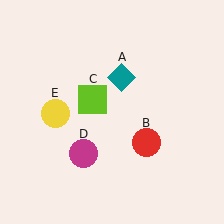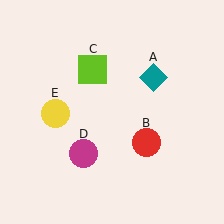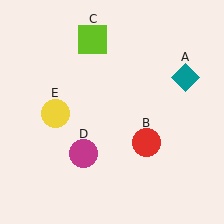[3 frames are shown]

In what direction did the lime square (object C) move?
The lime square (object C) moved up.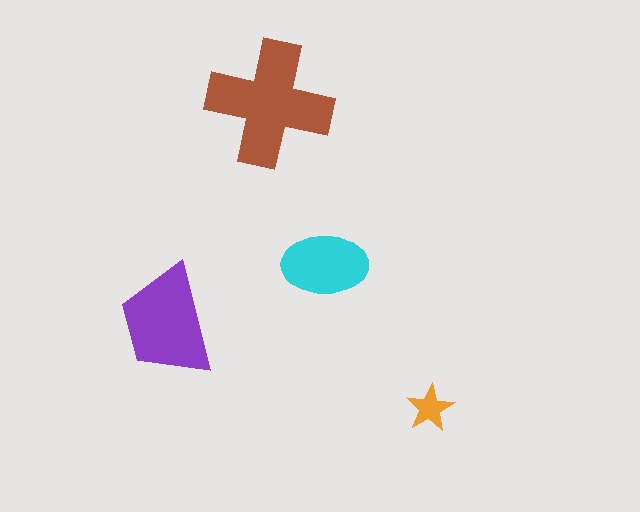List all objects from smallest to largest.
The orange star, the cyan ellipse, the purple trapezoid, the brown cross.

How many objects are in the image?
There are 4 objects in the image.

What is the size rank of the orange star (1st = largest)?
4th.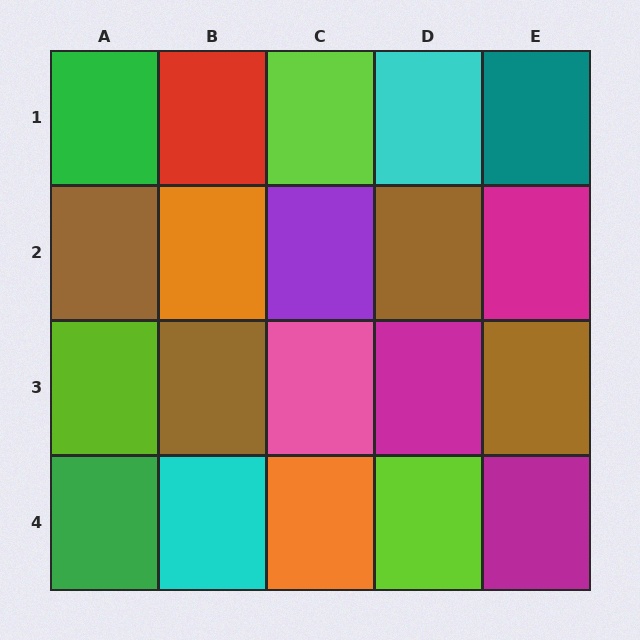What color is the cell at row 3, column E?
Brown.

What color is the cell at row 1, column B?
Red.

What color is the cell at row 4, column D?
Lime.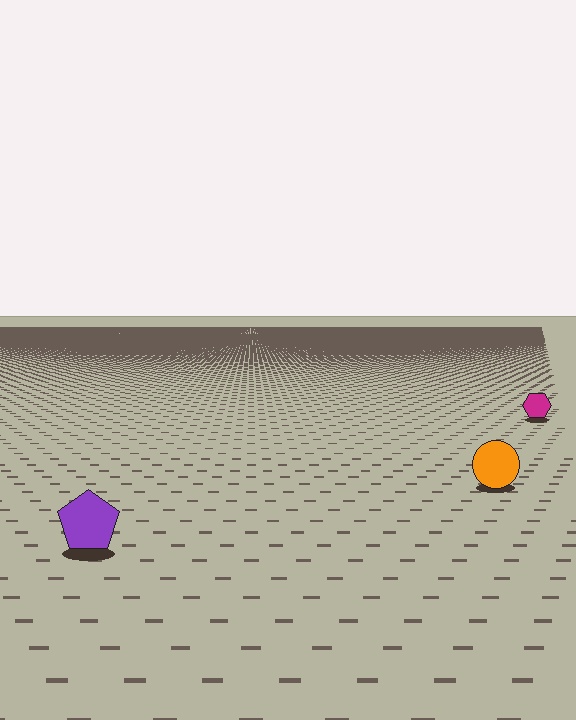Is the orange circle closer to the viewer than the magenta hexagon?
Yes. The orange circle is closer — you can tell from the texture gradient: the ground texture is coarser near it.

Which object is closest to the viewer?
The purple pentagon is closest. The texture marks near it are larger and more spread out.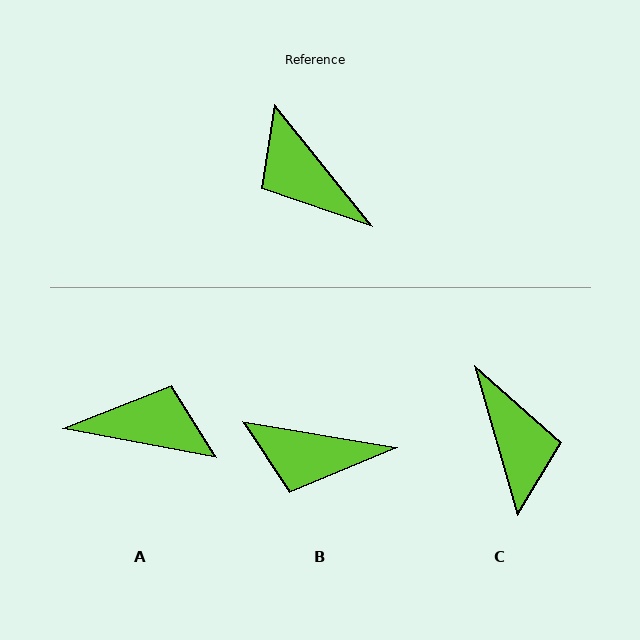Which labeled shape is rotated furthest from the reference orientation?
C, about 157 degrees away.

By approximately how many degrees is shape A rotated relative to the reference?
Approximately 139 degrees clockwise.